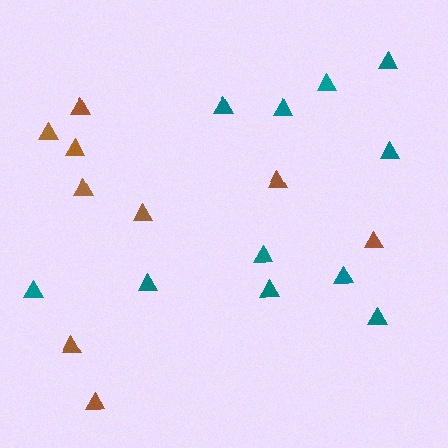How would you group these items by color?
There are 2 groups: one group of teal triangles (11) and one group of brown triangles (9).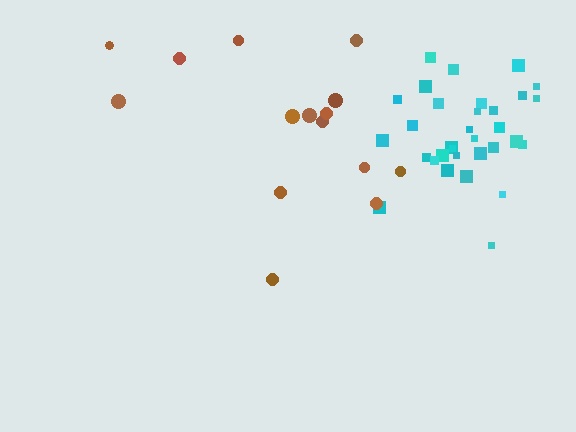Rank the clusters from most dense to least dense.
cyan, brown.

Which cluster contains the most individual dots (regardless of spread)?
Cyan (32).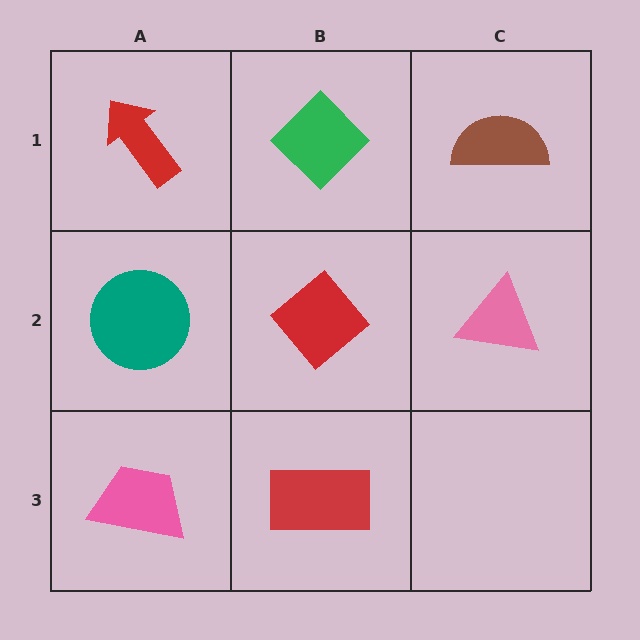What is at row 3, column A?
A pink trapezoid.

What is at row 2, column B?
A red diamond.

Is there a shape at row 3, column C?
No, that cell is empty.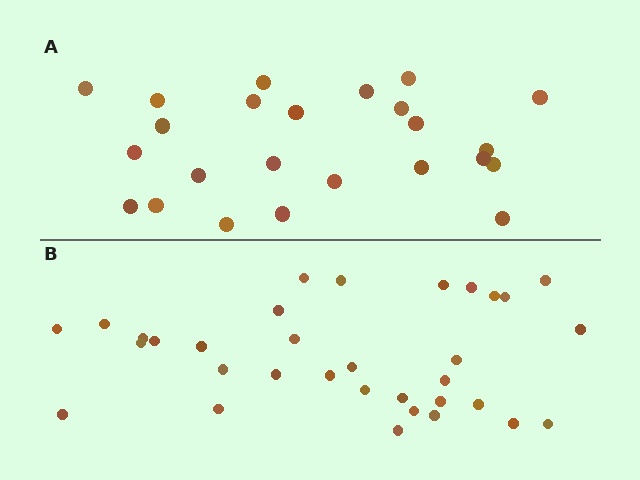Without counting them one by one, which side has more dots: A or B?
Region B (the bottom region) has more dots.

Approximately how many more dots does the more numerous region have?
Region B has roughly 8 or so more dots than region A.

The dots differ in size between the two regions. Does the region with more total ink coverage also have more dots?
No. Region A has more total ink coverage because its dots are larger, but region B actually contains more individual dots. Total area can be misleading — the number of items is what matters here.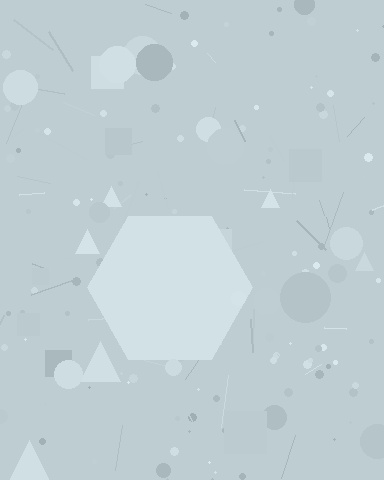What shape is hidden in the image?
A hexagon is hidden in the image.